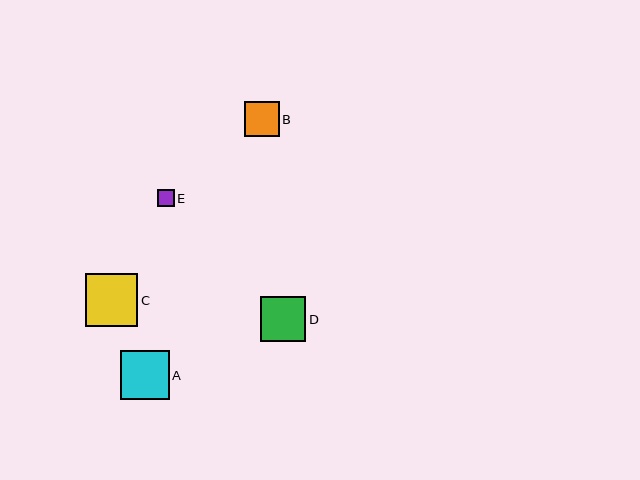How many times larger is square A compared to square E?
Square A is approximately 2.9 times the size of square E.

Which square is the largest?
Square C is the largest with a size of approximately 53 pixels.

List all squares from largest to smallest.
From largest to smallest: C, A, D, B, E.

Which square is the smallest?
Square E is the smallest with a size of approximately 17 pixels.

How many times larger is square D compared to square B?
Square D is approximately 1.3 times the size of square B.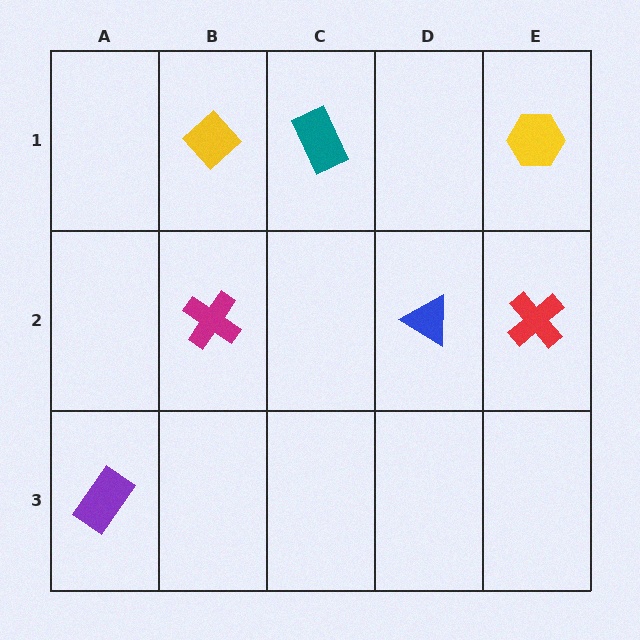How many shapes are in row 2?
3 shapes.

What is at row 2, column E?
A red cross.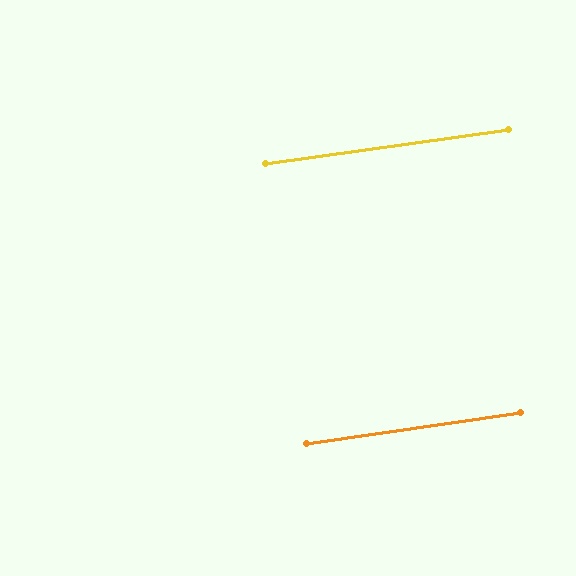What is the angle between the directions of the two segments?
Approximately 0 degrees.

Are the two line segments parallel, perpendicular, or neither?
Parallel — their directions differ by only 0.3°.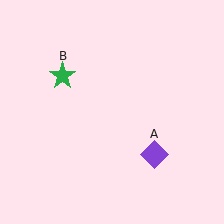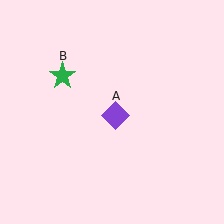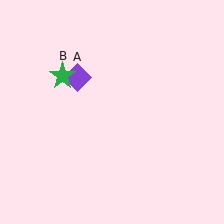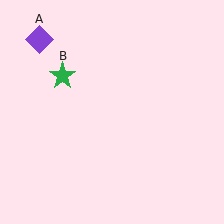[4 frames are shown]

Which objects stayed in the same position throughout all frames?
Green star (object B) remained stationary.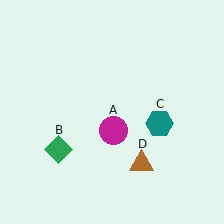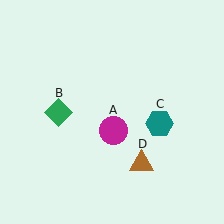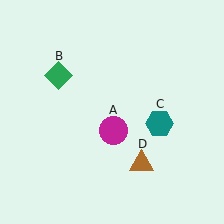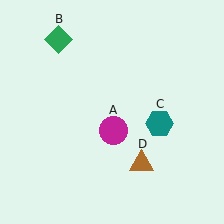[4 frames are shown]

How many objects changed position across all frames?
1 object changed position: green diamond (object B).